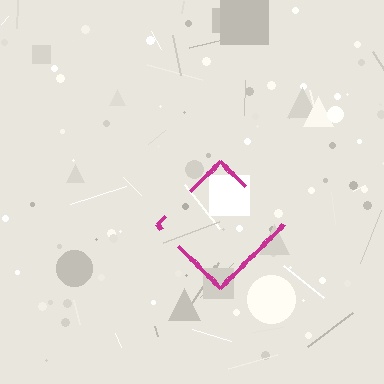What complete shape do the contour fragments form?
The contour fragments form a diamond.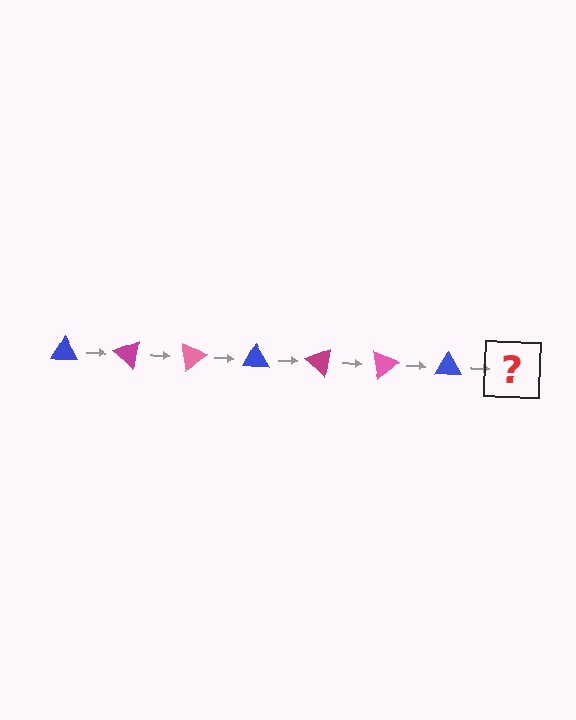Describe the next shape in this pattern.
It should be a magenta triangle, rotated 280 degrees from the start.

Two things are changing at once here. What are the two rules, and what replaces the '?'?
The two rules are that it rotates 40 degrees each step and the color cycles through blue, magenta, and pink. The '?' should be a magenta triangle, rotated 280 degrees from the start.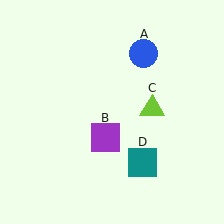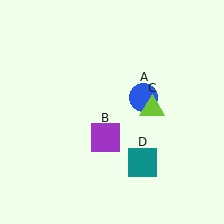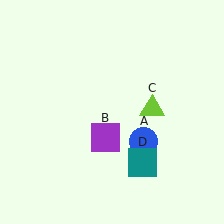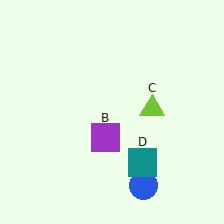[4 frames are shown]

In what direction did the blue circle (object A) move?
The blue circle (object A) moved down.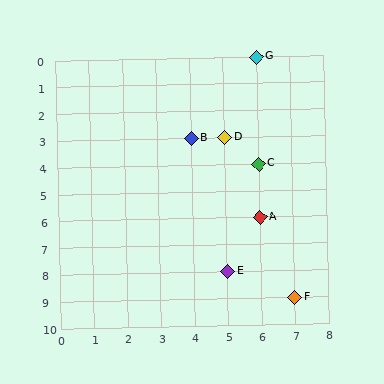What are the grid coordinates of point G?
Point G is at grid coordinates (6, 0).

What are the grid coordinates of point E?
Point E is at grid coordinates (5, 8).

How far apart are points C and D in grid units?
Points C and D are 1 column and 1 row apart (about 1.4 grid units diagonally).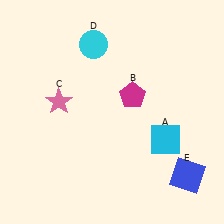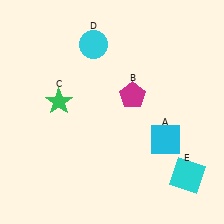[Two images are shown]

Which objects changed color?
C changed from pink to green. E changed from blue to cyan.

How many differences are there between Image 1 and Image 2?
There are 2 differences between the two images.